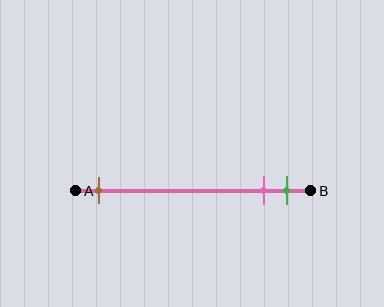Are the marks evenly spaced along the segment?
No, the marks are not evenly spaced.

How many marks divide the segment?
There are 3 marks dividing the segment.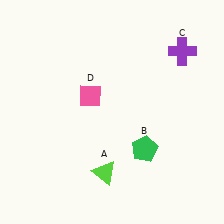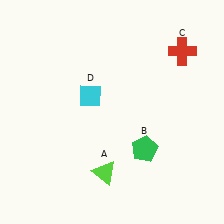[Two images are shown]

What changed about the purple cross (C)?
In Image 1, C is purple. In Image 2, it changed to red.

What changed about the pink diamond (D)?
In Image 1, D is pink. In Image 2, it changed to cyan.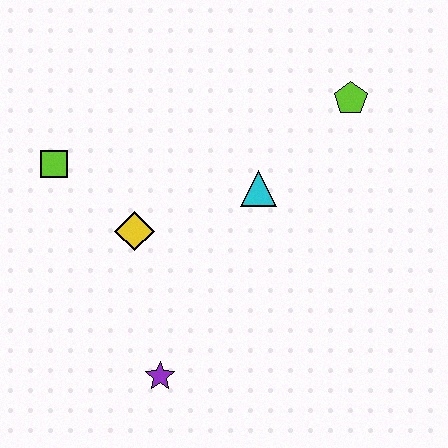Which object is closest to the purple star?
The yellow diamond is closest to the purple star.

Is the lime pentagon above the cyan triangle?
Yes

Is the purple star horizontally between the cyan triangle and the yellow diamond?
Yes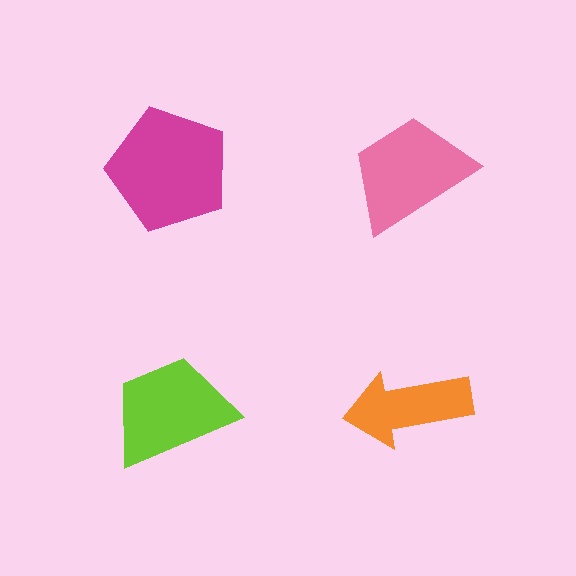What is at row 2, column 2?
An orange arrow.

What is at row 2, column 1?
A lime trapezoid.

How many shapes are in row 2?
2 shapes.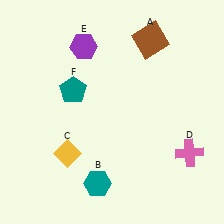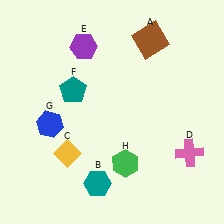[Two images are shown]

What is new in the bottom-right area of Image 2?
A green hexagon (H) was added in the bottom-right area of Image 2.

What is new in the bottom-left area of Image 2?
A blue hexagon (G) was added in the bottom-left area of Image 2.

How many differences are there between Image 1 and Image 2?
There are 2 differences between the two images.